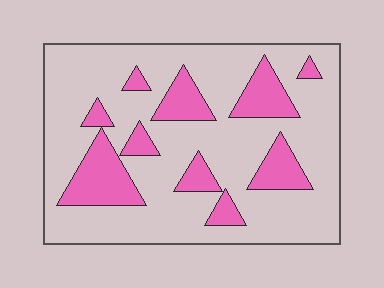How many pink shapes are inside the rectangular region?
10.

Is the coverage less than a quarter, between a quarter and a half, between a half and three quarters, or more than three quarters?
Less than a quarter.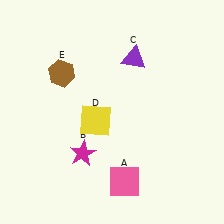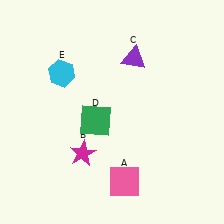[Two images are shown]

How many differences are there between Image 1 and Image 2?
There are 2 differences between the two images.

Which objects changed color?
D changed from yellow to green. E changed from brown to cyan.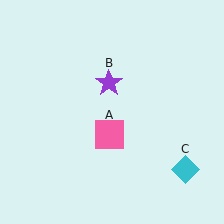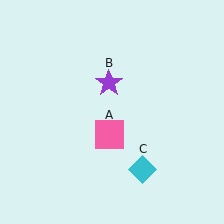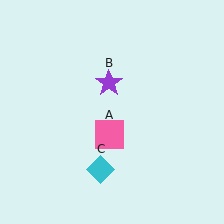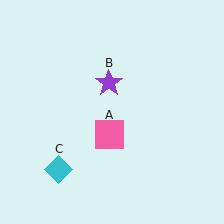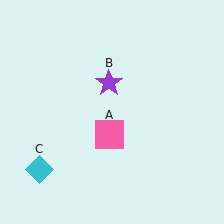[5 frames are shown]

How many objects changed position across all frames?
1 object changed position: cyan diamond (object C).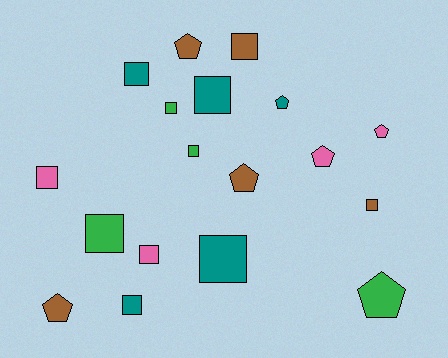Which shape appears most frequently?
Square, with 11 objects.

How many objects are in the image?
There are 18 objects.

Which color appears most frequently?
Brown, with 5 objects.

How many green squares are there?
There are 3 green squares.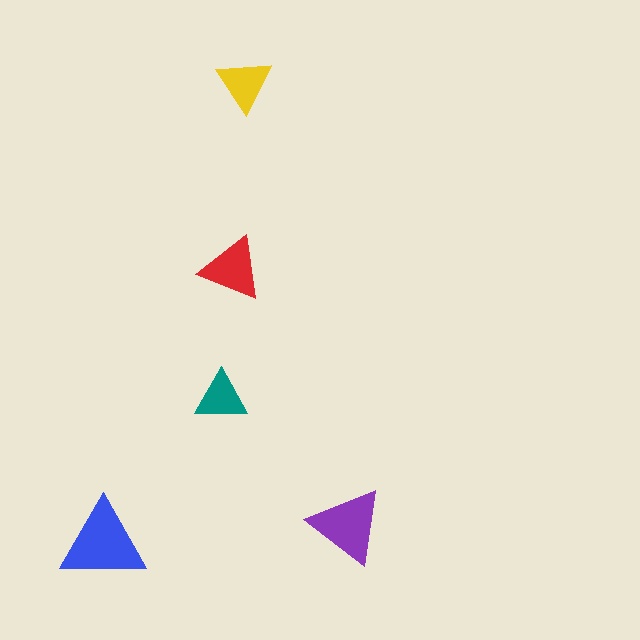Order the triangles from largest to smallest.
the blue one, the purple one, the red one, the yellow one, the teal one.